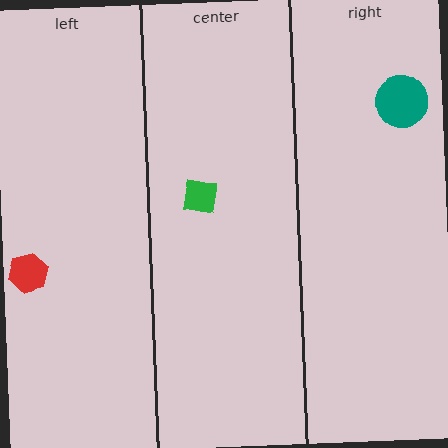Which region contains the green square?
The center region.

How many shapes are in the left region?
1.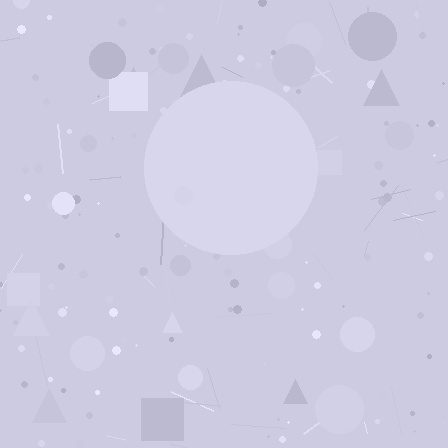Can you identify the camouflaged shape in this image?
The camouflaged shape is a circle.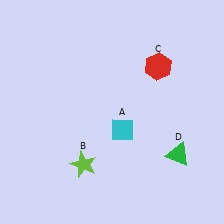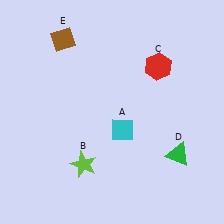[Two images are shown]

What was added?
A brown diamond (E) was added in Image 2.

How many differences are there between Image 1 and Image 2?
There is 1 difference between the two images.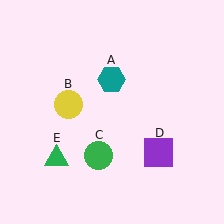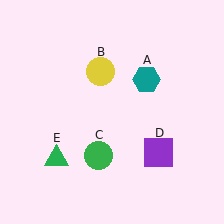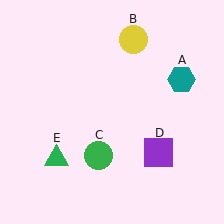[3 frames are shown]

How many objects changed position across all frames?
2 objects changed position: teal hexagon (object A), yellow circle (object B).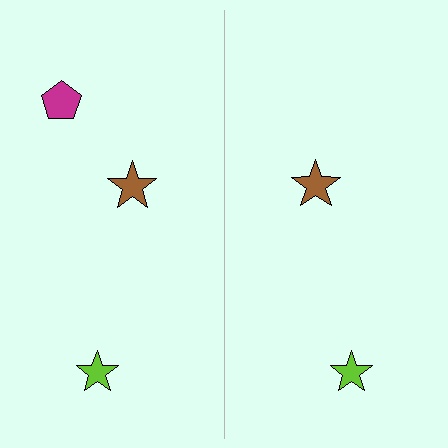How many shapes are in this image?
There are 5 shapes in this image.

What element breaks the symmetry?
A magenta pentagon is missing from the right side.